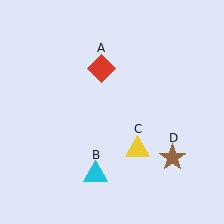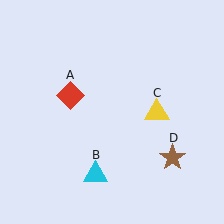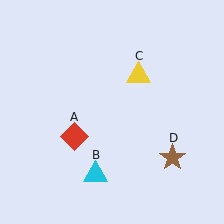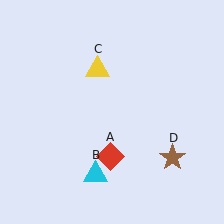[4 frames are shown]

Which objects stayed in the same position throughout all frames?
Cyan triangle (object B) and brown star (object D) remained stationary.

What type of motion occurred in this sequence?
The red diamond (object A), yellow triangle (object C) rotated counterclockwise around the center of the scene.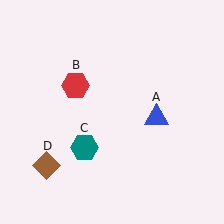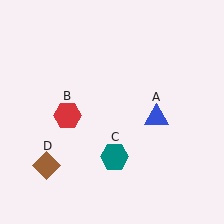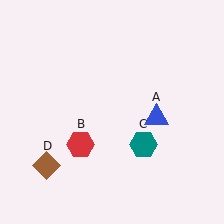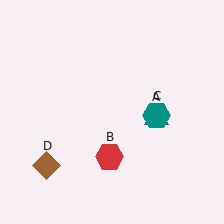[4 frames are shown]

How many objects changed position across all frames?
2 objects changed position: red hexagon (object B), teal hexagon (object C).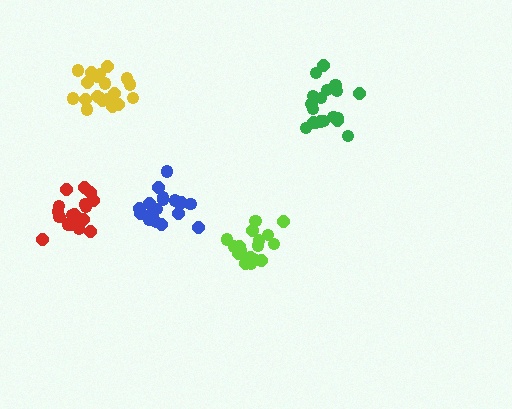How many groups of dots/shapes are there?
There are 5 groups.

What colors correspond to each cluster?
The clusters are colored: red, blue, yellow, green, lime.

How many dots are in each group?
Group 1: 18 dots, Group 2: 20 dots, Group 3: 20 dots, Group 4: 19 dots, Group 5: 18 dots (95 total).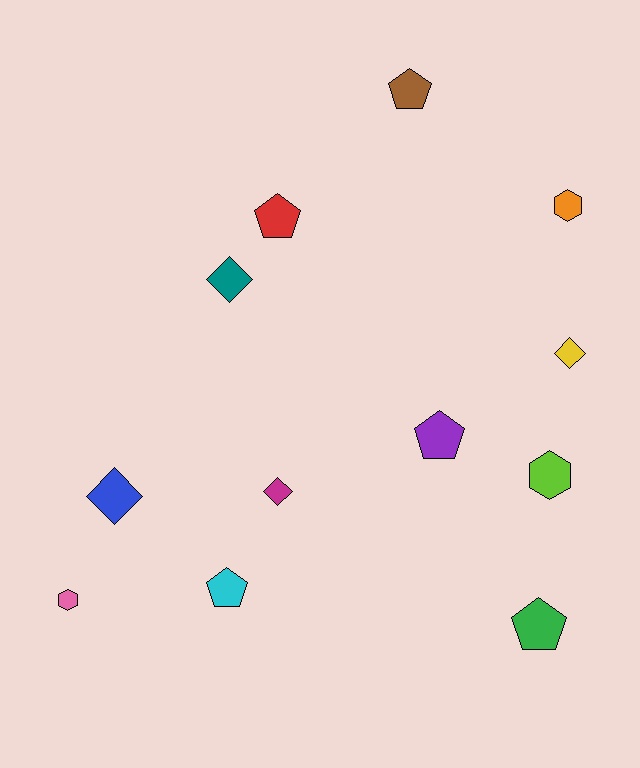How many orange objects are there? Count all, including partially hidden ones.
There is 1 orange object.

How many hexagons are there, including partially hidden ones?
There are 3 hexagons.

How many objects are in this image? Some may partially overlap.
There are 12 objects.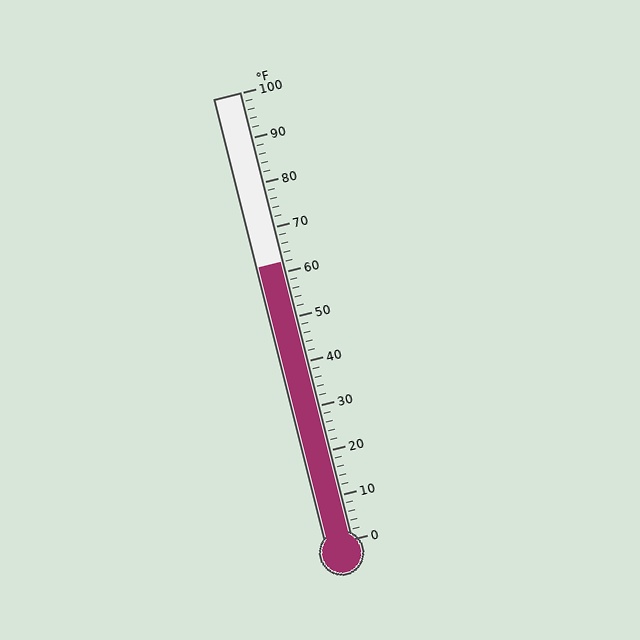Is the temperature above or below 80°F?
The temperature is below 80°F.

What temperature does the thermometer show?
The thermometer shows approximately 62°F.